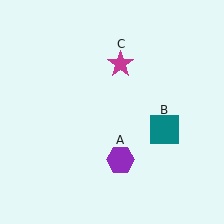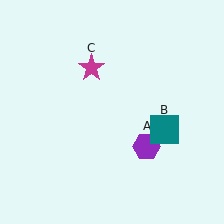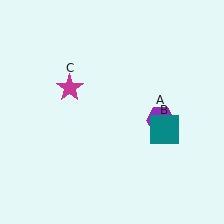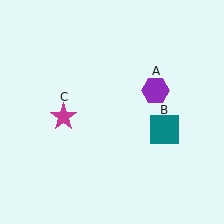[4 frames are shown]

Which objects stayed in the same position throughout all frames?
Teal square (object B) remained stationary.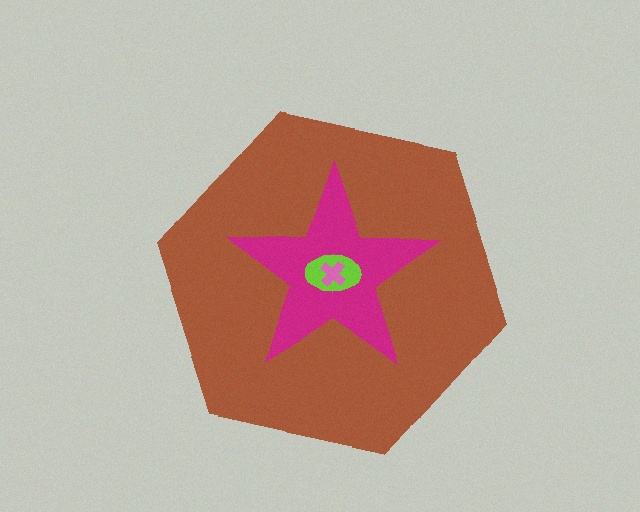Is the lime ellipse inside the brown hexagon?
Yes.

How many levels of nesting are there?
4.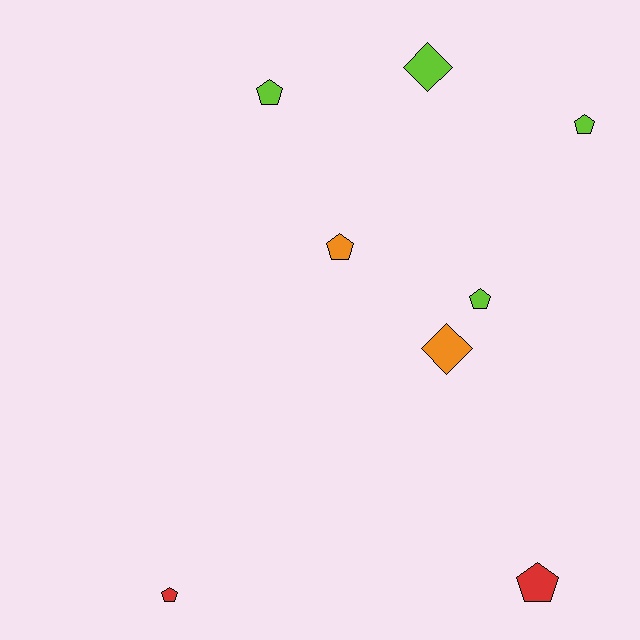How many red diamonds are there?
There are no red diamonds.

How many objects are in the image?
There are 8 objects.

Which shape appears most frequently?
Pentagon, with 6 objects.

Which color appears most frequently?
Lime, with 4 objects.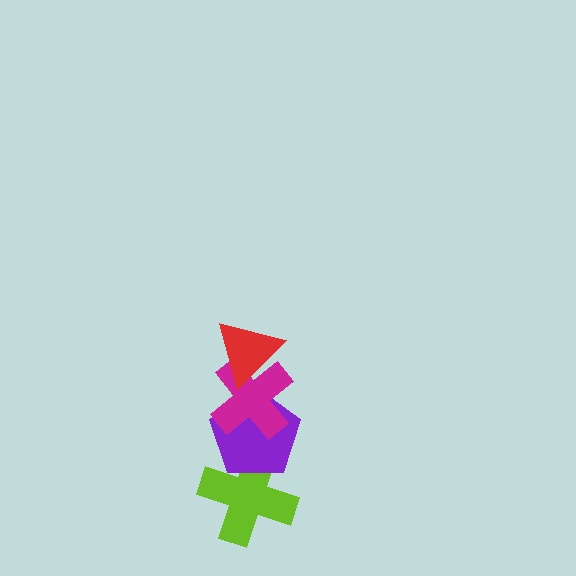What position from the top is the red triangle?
The red triangle is 1st from the top.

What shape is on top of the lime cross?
The purple pentagon is on top of the lime cross.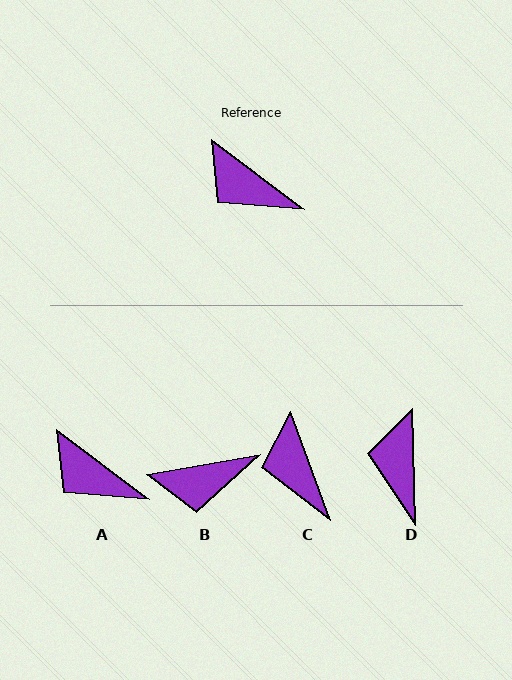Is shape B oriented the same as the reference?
No, it is off by about 47 degrees.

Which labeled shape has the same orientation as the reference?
A.